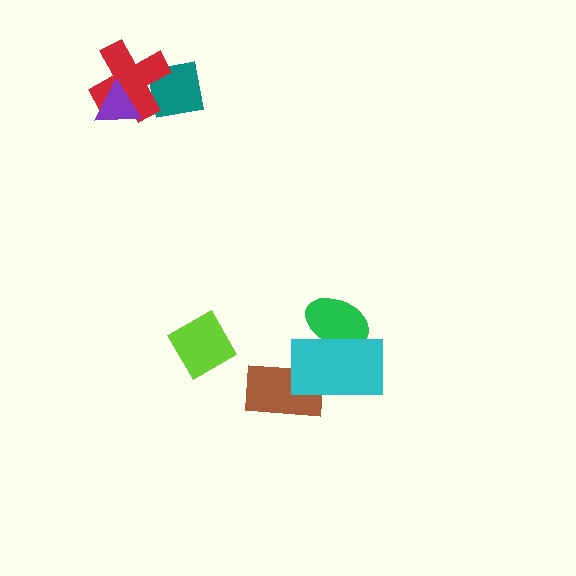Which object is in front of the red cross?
The purple triangle is in front of the red cross.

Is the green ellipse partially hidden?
Yes, it is partially covered by another shape.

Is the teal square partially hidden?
Yes, it is partially covered by another shape.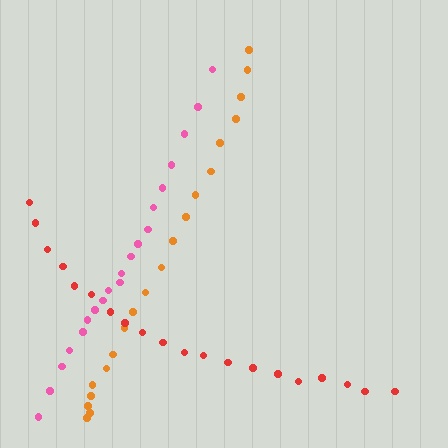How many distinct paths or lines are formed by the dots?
There are 3 distinct paths.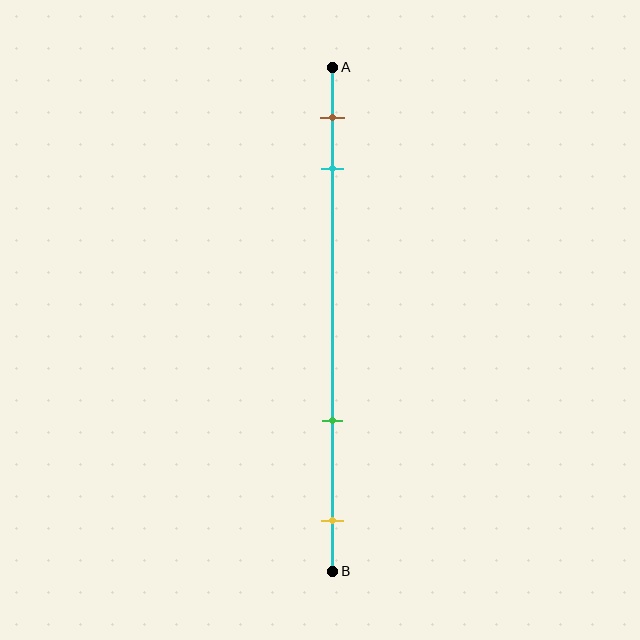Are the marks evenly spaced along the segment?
No, the marks are not evenly spaced.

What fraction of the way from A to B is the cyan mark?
The cyan mark is approximately 20% (0.2) of the way from A to B.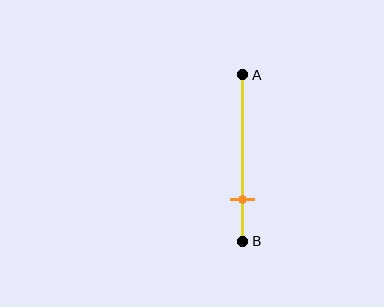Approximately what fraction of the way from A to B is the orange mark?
The orange mark is approximately 75% of the way from A to B.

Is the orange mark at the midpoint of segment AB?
No, the mark is at about 75% from A, not at the 50% midpoint.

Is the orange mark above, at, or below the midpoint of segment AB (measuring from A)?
The orange mark is below the midpoint of segment AB.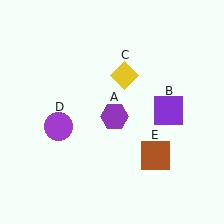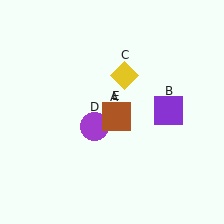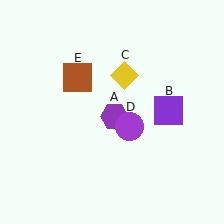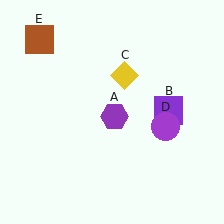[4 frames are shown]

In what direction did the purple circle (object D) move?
The purple circle (object D) moved right.